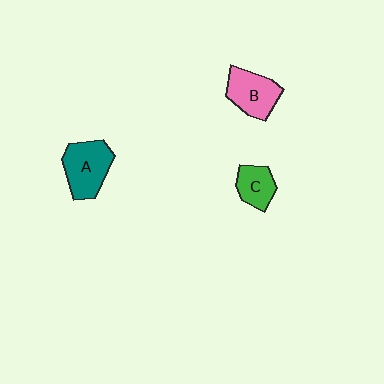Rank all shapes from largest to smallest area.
From largest to smallest: A (teal), B (pink), C (green).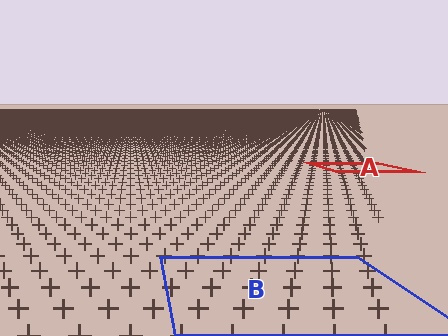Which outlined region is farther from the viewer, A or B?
Region A is farther from the viewer — the texture elements inside it appear smaller and more densely packed.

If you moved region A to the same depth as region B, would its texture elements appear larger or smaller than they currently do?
They would appear larger. At a closer depth, the same texture elements are projected at a bigger on-screen size.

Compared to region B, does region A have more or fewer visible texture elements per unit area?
Region A has more texture elements per unit area — they are packed more densely because it is farther away.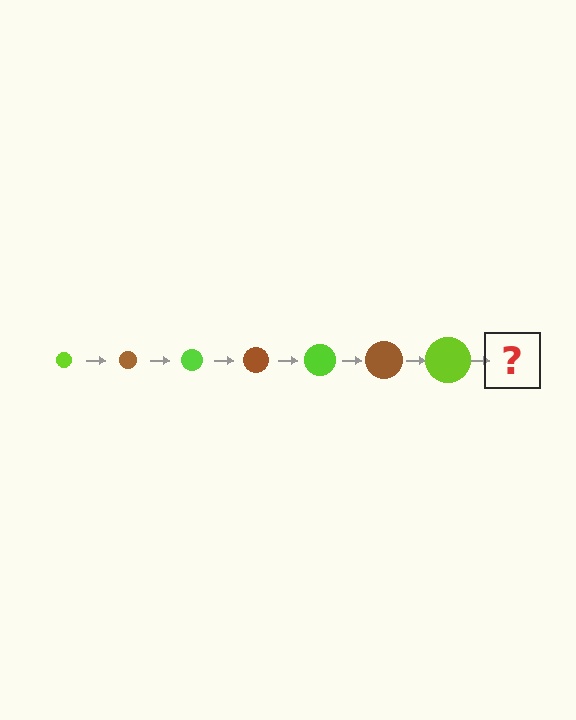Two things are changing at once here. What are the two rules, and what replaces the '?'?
The two rules are that the circle grows larger each step and the color cycles through lime and brown. The '?' should be a brown circle, larger than the previous one.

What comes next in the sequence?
The next element should be a brown circle, larger than the previous one.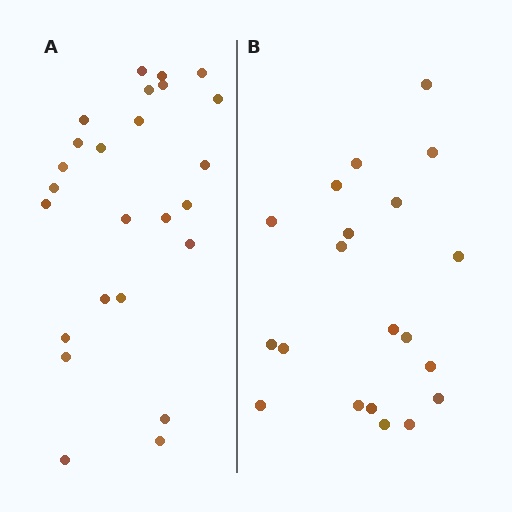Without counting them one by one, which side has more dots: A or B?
Region A (the left region) has more dots.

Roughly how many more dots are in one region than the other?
Region A has about 5 more dots than region B.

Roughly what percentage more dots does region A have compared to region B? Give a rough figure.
About 25% more.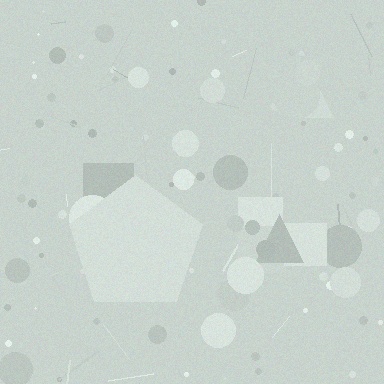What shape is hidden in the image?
A pentagon is hidden in the image.